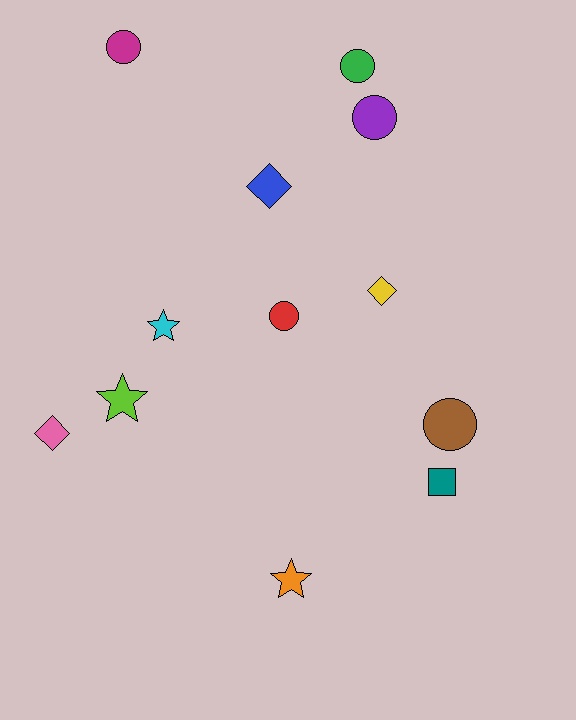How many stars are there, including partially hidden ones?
There are 3 stars.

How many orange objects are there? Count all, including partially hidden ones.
There is 1 orange object.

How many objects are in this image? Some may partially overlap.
There are 12 objects.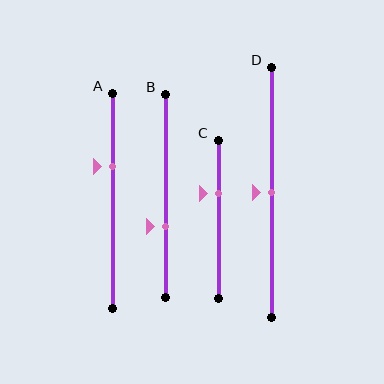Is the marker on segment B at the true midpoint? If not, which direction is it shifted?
No, the marker on segment B is shifted downward by about 15% of the segment length.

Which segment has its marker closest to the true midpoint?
Segment D has its marker closest to the true midpoint.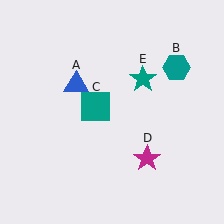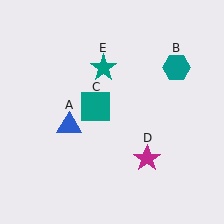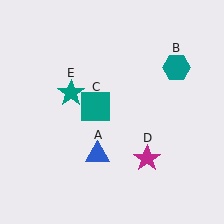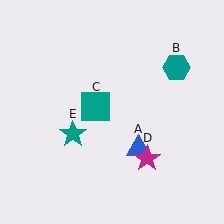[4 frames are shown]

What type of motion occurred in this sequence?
The blue triangle (object A), teal star (object E) rotated counterclockwise around the center of the scene.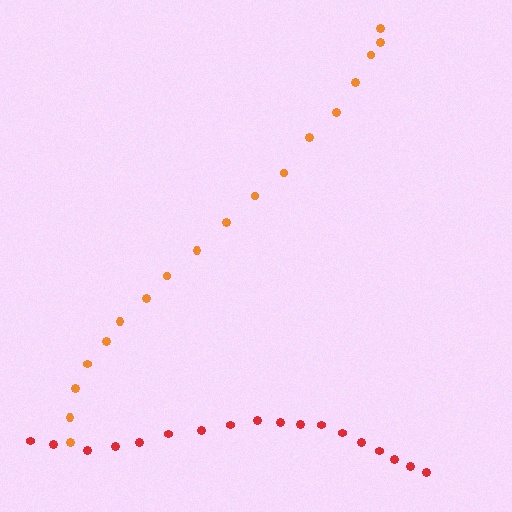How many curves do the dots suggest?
There are 2 distinct paths.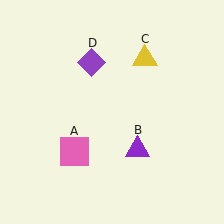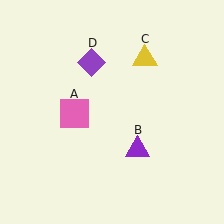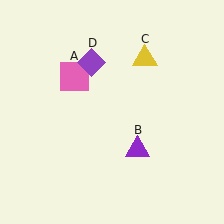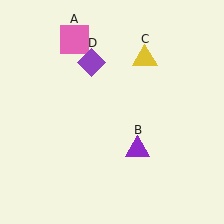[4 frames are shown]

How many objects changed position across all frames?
1 object changed position: pink square (object A).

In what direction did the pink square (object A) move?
The pink square (object A) moved up.